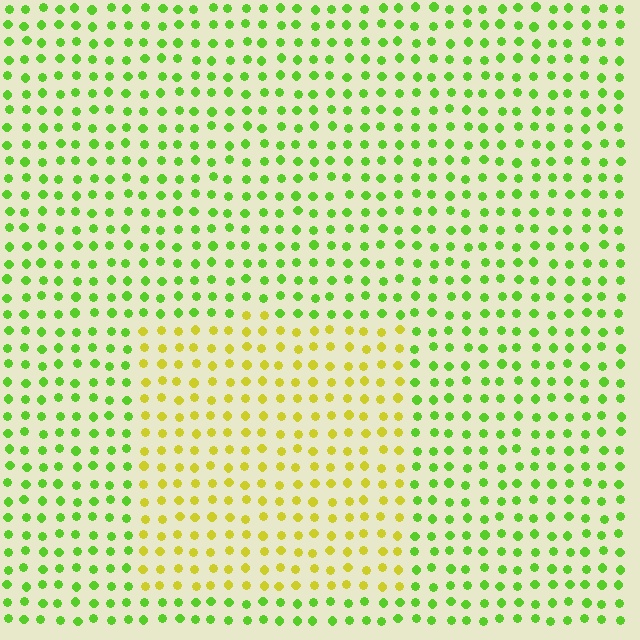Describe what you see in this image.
The image is filled with small lime elements in a uniform arrangement. A rectangle-shaped region is visible where the elements are tinted to a slightly different hue, forming a subtle color boundary.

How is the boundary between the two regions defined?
The boundary is defined purely by a slight shift in hue (about 43 degrees). Spacing, size, and orientation are identical on both sides.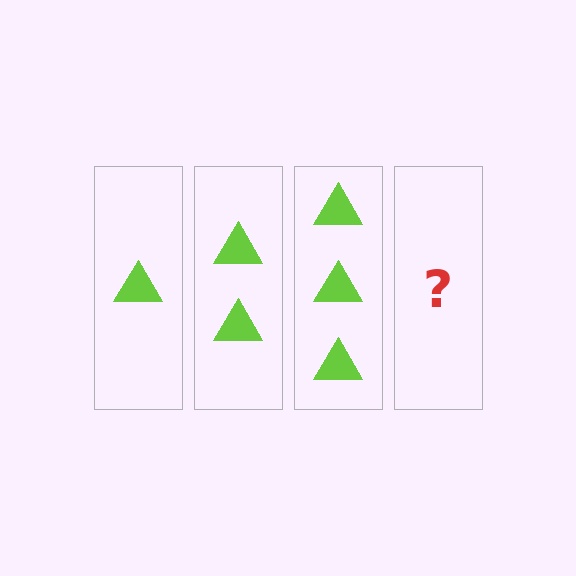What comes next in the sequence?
The next element should be 4 triangles.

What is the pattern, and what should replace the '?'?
The pattern is that each step adds one more triangle. The '?' should be 4 triangles.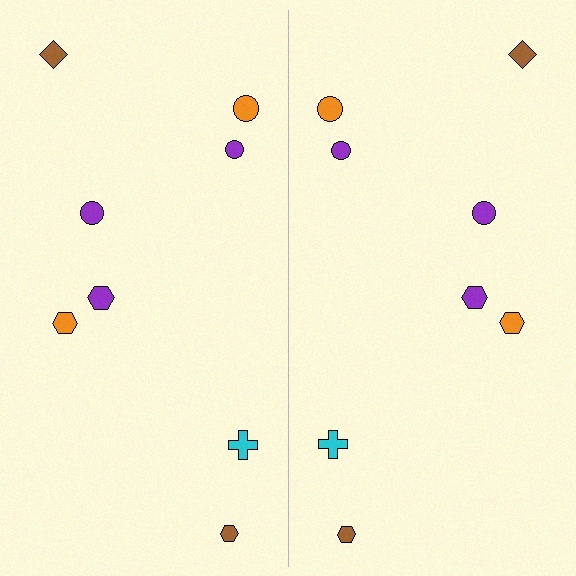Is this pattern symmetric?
Yes, this pattern has bilateral (reflection) symmetry.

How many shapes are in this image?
There are 16 shapes in this image.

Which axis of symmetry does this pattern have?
The pattern has a vertical axis of symmetry running through the center of the image.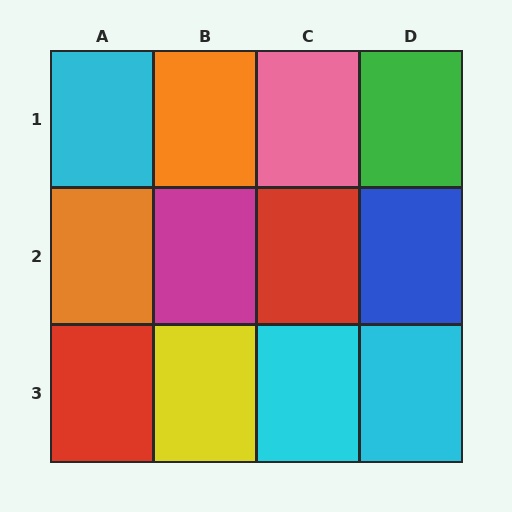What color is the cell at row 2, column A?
Orange.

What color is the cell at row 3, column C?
Cyan.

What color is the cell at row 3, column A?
Red.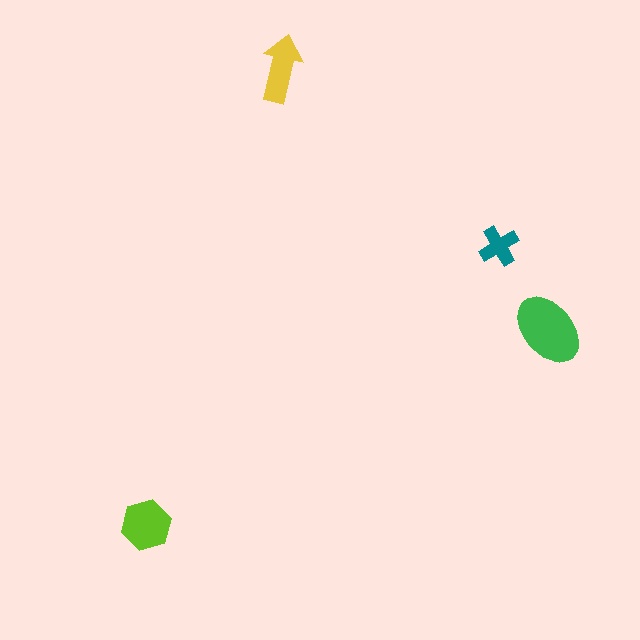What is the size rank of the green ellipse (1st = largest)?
1st.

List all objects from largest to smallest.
The green ellipse, the lime hexagon, the yellow arrow, the teal cross.